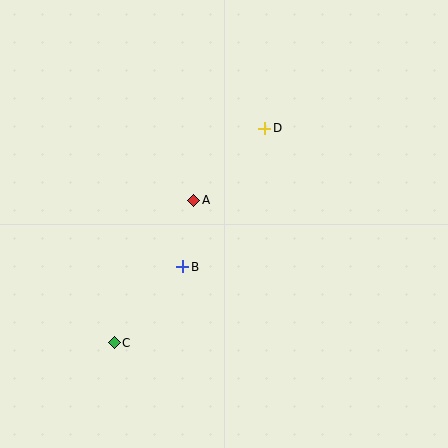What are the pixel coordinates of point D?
Point D is at (265, 128).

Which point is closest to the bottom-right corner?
Point B is closest to the bottom-right corner.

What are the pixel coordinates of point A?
Point A is at (194, 200).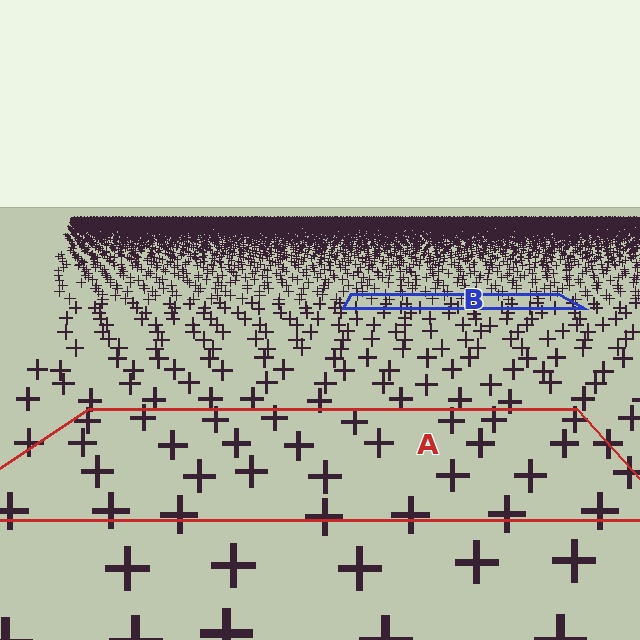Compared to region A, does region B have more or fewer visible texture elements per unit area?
Region B has more texture elements per unit area — they are packed more densely because it is farther away.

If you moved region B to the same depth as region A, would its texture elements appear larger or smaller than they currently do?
They would appear larger. At a closer depth, the same texture elements are projected at a bigger on-screen size.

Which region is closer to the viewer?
Region A is closer. The texture elements there are larger and more spread out.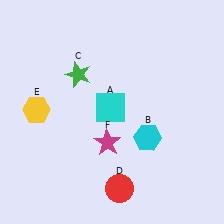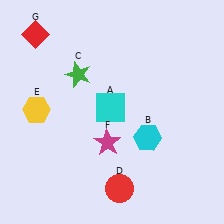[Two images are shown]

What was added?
A red diamond (G) was added in Image 2.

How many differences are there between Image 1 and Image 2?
There is 1 difference between the two images.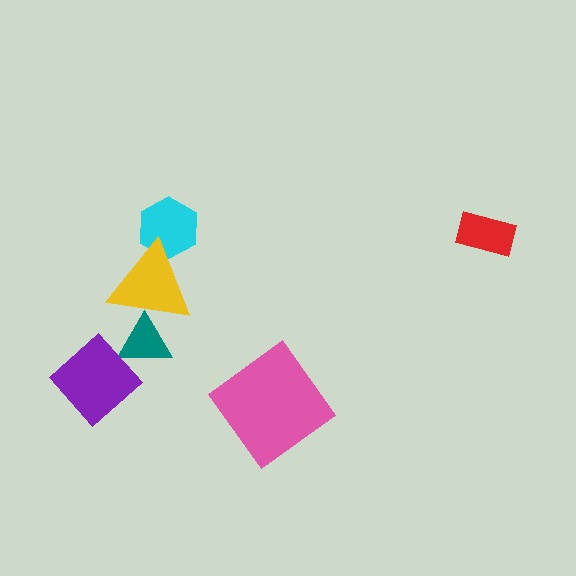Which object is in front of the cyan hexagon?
The yellow triangle is in front of the cyan hexagon.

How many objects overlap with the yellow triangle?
2 objects overlap with the yellow triangle.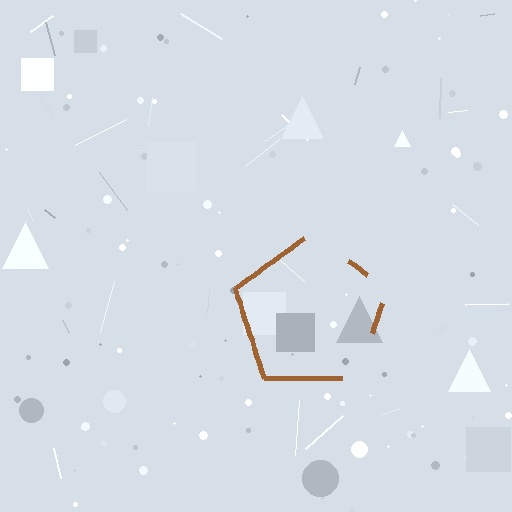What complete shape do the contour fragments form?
The contour fragments form a pentagon.